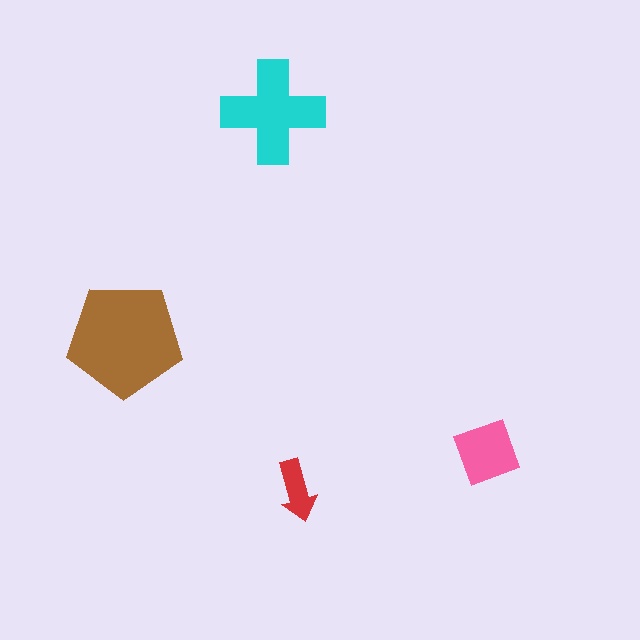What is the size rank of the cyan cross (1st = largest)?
2nd.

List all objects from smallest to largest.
The red arrow, the pink diamond, the cyan cross, the brown pentagon.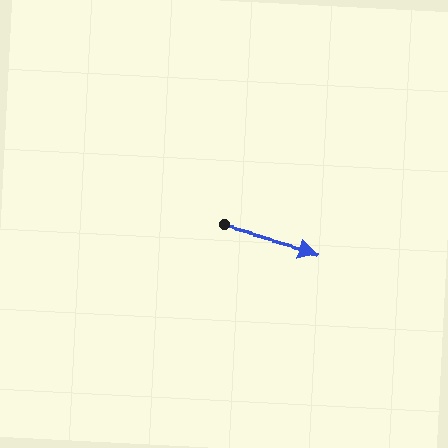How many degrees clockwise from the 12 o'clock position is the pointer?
Approximately 105 degrees.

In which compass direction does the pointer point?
East.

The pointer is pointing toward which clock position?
Roughly 3 o'clock.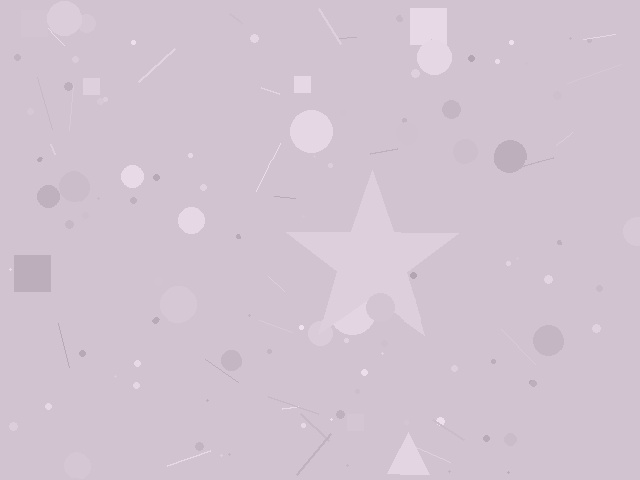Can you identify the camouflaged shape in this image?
The camouflaged shape is a star.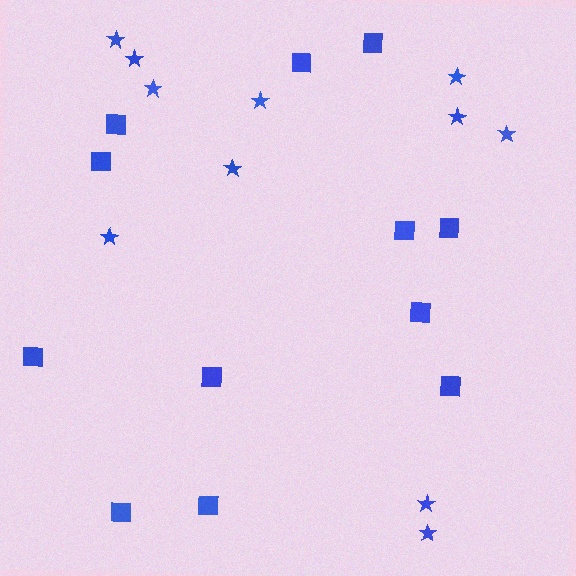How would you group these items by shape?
There are 2 groups: one group of stars (11) and one group of squares (12).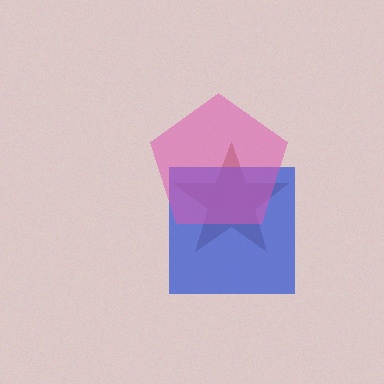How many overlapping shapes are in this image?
There are 3 overlapping shapes in the image.